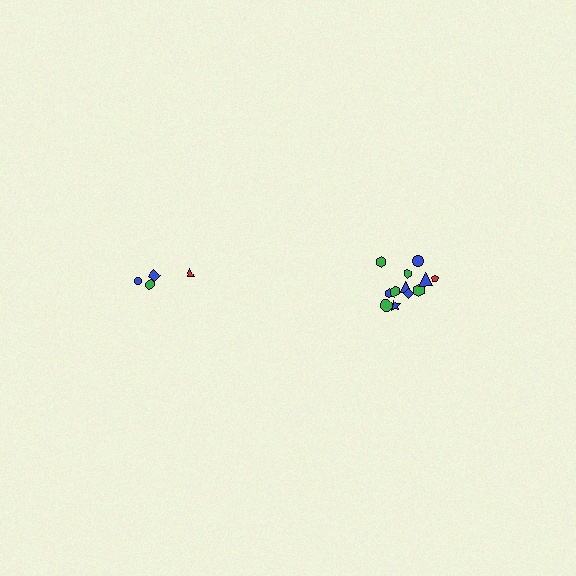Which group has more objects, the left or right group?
The right group.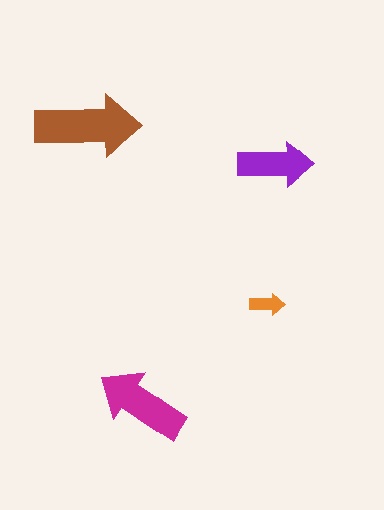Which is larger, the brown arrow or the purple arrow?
The brown one.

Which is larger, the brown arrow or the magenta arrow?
The brown one.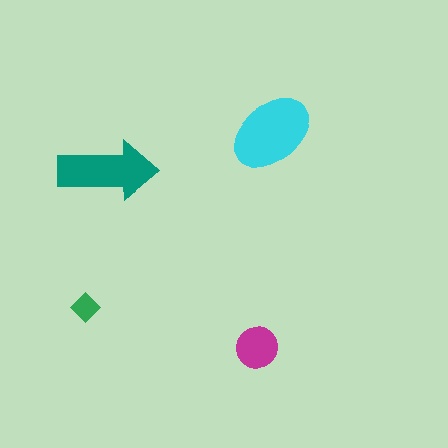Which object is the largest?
The cyan ellipse.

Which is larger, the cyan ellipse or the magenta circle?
The cyan ellipse.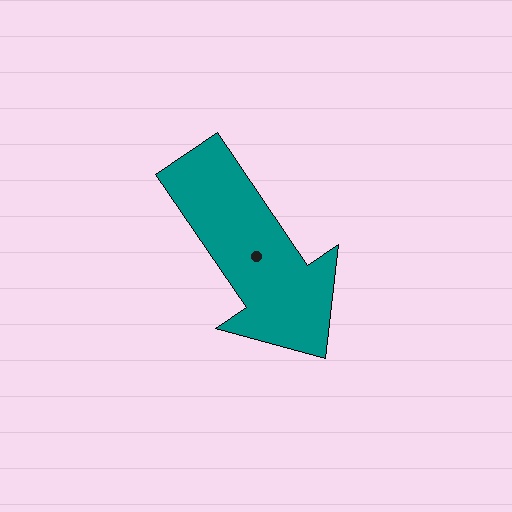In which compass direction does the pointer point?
Southeast.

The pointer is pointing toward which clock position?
Roughly 5 o'clock.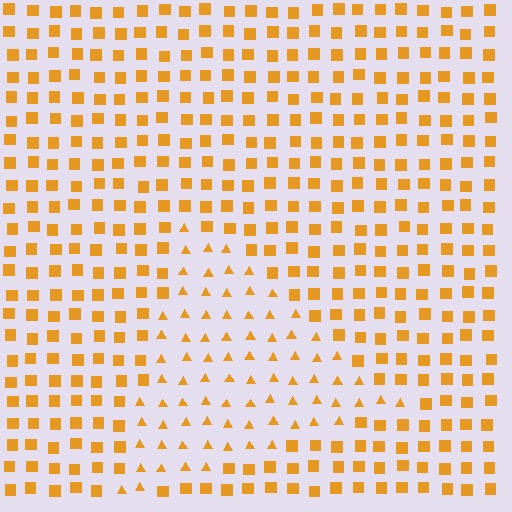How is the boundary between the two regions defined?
The boundary is defined by a change in element shape: triangles inside vs. squares outside. All elements share the same color and spacing.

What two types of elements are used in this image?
The image uses triangles inside the triangle region and squares outside it.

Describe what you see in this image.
The image is filled with small orange elements arranged in a uniform grid. A triangle-shaped region contains triangles, while the surrounding area contains squares. The boundary is defined purely by the change in element shape.